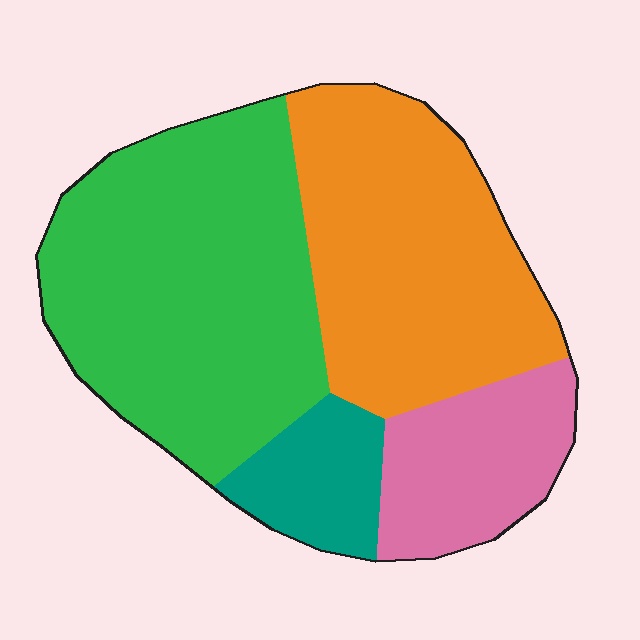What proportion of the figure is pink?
Pink takes up less than a quarter of the figure.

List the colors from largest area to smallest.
From largest to smallest: green, orange, pink, teal.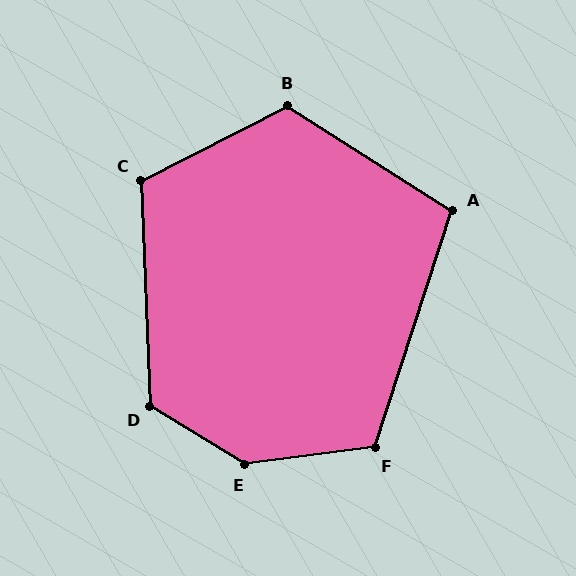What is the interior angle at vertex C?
Approximately 115 degrees (obtuse).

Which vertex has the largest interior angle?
E, at approximately 141 degrees.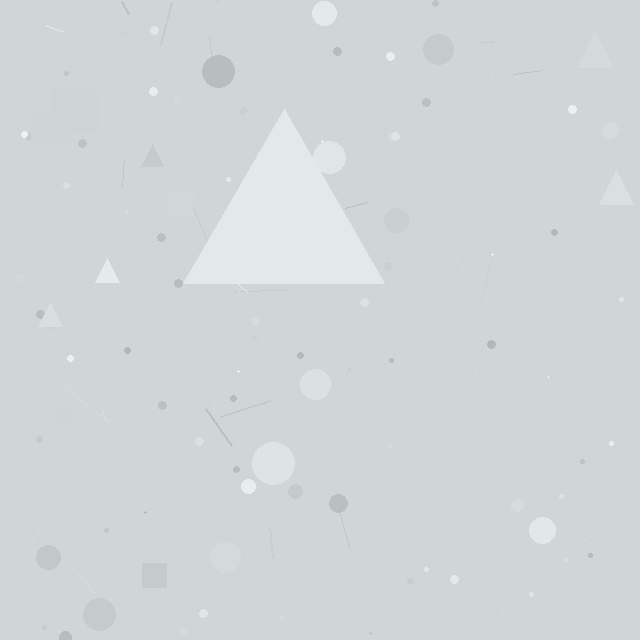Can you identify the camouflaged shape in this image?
The camouflaged shape is a triangle.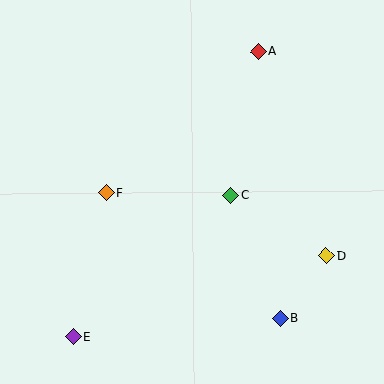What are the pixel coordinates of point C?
Point C is at (231, 195).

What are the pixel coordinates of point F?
Point F is at (106, 193).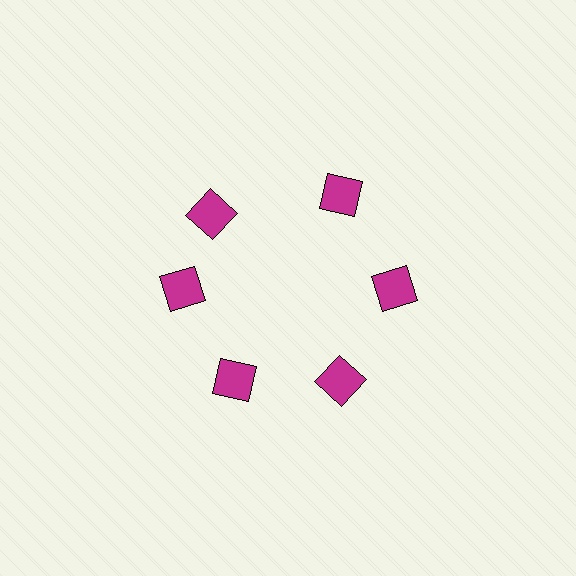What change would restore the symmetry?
The symmetry would be restored by rotating it back into even spacing with its neighbors so that all 6 squares sit at equal angles and equal distance from the center.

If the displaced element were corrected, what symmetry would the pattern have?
It would have 6-fold rotational symmetry — the pattern would map onto itself every 60 degrees.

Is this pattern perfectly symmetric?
No. The 6 magenta squares are arranged in a ring, but one element near the 11 o'clock position is rotated out of alignment along the ring, breaking the 6-fold rotational symmetry.